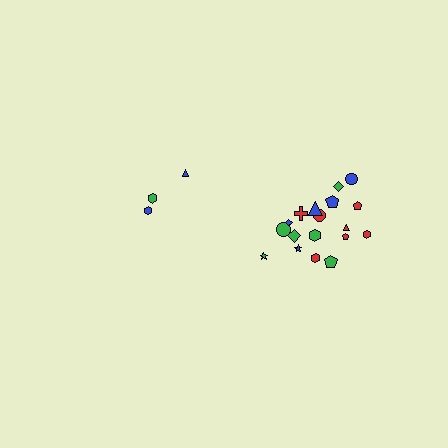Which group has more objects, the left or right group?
The right group.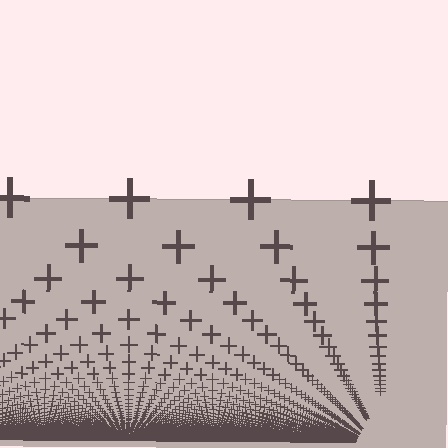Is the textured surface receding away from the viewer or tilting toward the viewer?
The surface appears to tilt toward the viewer. Texture elements get larger and sparser toward the top.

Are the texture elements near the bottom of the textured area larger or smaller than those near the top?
Smaller. The gradient is inverted — elements near the bottom are smaller and denser.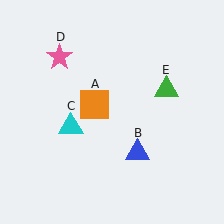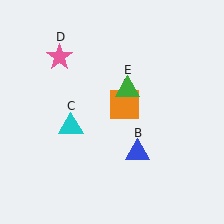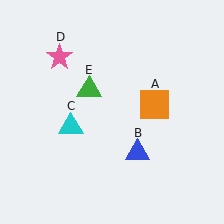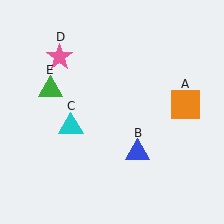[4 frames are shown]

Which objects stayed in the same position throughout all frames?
Blue triangle (object B) and cyan triangle (object C) and pink star (object D) remained stationary.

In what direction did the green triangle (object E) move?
The green triangle (object E) moved left.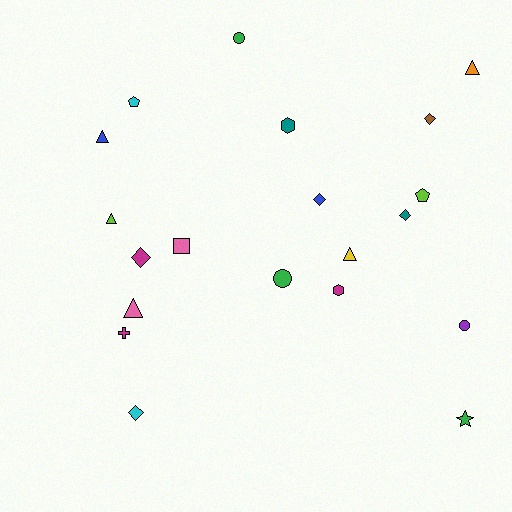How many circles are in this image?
There are 3 circles.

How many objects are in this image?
There are 20 objects.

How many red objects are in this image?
There are no red objects.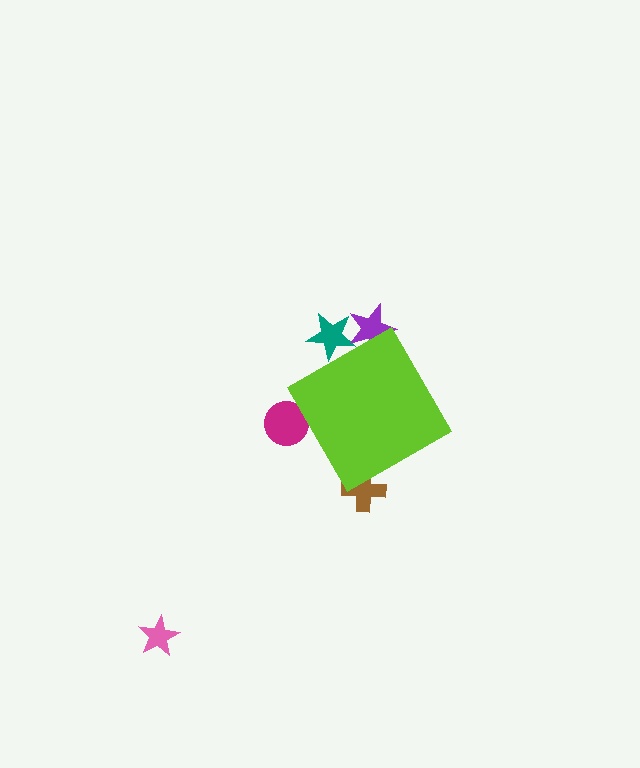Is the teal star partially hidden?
Yes, the teal star is partially hidden behind the lime diamond.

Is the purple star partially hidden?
Yes, the purple star is partially hidden behind the lime diamond.